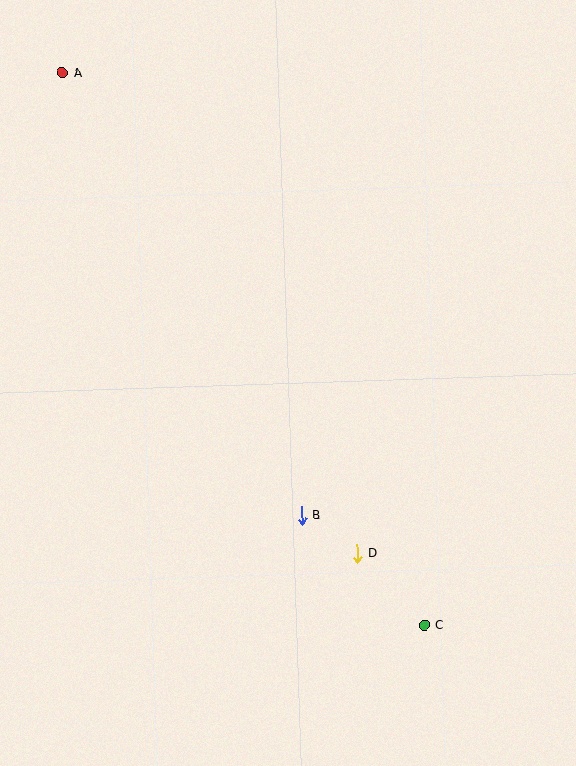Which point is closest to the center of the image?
Point B at (302, 515) is closest to the center.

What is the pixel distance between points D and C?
The distance between D and C is 99 pixels.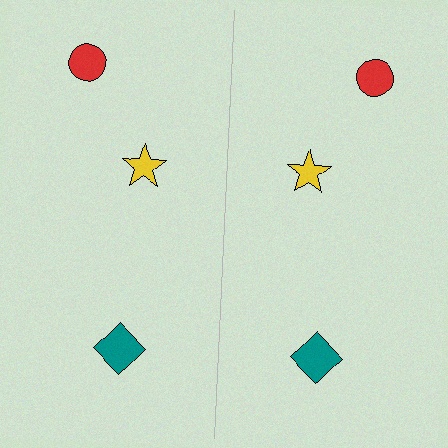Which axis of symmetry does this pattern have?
The pattern has a vertical axis of symmetry running through the center of the image.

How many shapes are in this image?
There are 6 shapes in this image.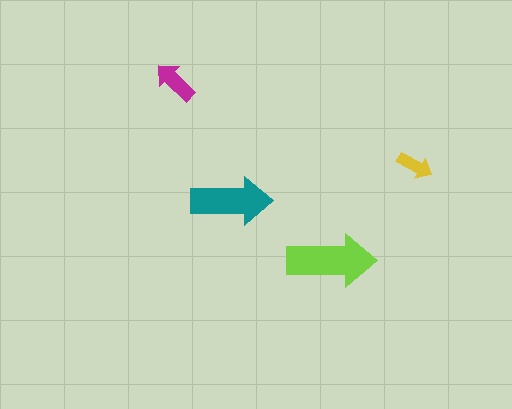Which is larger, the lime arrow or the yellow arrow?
The lime one.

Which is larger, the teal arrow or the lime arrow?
The lime one.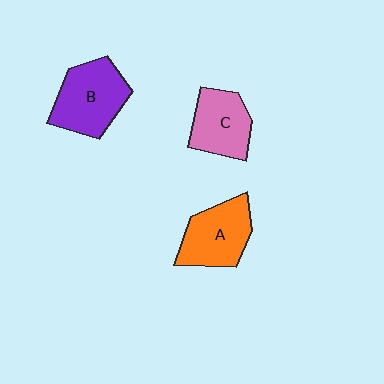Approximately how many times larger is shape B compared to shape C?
Approximately 1.3 times.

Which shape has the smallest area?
Shape C (pink).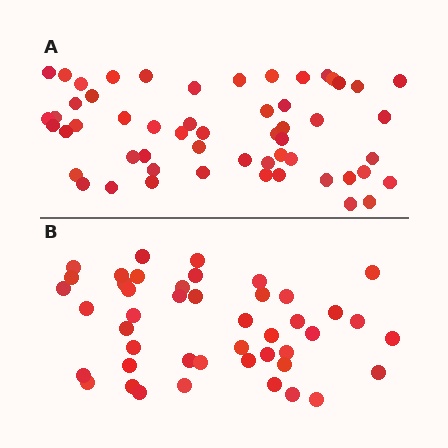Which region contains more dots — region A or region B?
Region A (the top region) has more dots.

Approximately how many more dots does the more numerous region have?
Region A has roughly 10 or so more dots than region B.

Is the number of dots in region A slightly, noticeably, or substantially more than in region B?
Region A has only slightly more — the two regions are fairly close. The ratio is roughly 1.2 to 1.